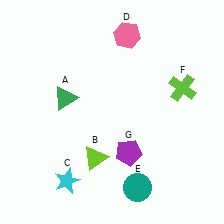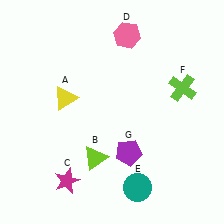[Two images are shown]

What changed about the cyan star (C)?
In Image 1, C is cyan. In Image 2, it changed to magenta.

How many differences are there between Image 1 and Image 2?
There are 2 differences between the two images.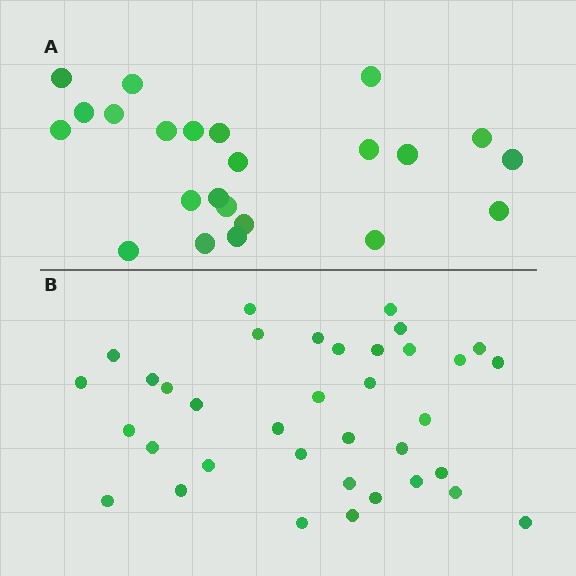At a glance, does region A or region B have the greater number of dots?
Region B (the bottom region) has more dots.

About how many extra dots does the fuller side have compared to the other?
Region B has approximately 15 more dots than region A.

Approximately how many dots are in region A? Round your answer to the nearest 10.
About 20 dots. (The exact count is 23, which rounds to 20.)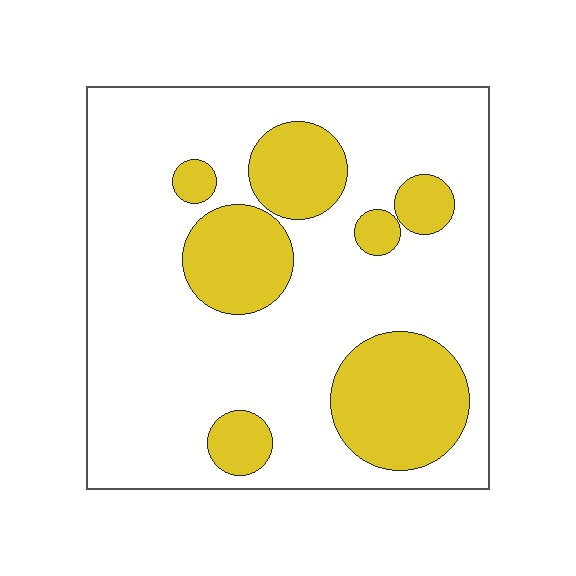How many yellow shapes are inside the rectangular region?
7.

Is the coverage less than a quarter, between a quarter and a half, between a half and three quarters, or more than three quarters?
Between a quarter and a half.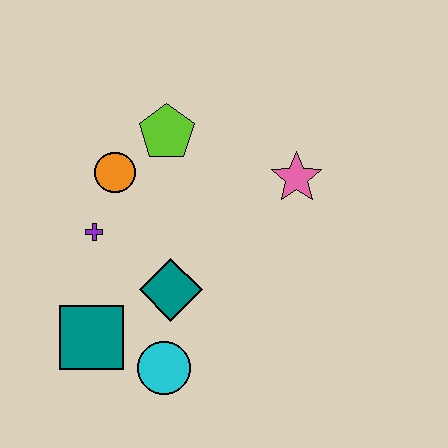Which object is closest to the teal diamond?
The cyan circle is closest to the teal diamond.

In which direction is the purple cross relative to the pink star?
The purple cross is to the left of the pink star.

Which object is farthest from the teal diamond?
The pink star is farthest from the teal diamond.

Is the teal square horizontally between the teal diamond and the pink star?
No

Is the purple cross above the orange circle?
No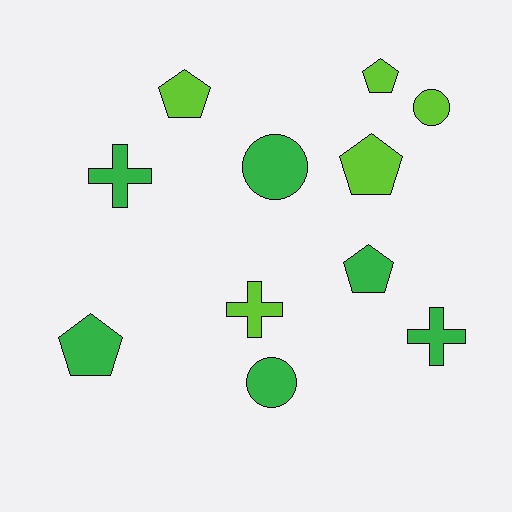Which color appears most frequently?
Green, with 6 objects.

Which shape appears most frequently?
Pentagon, with 5 objects.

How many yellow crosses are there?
There are no yellow crosses.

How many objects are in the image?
There are 11 objects.